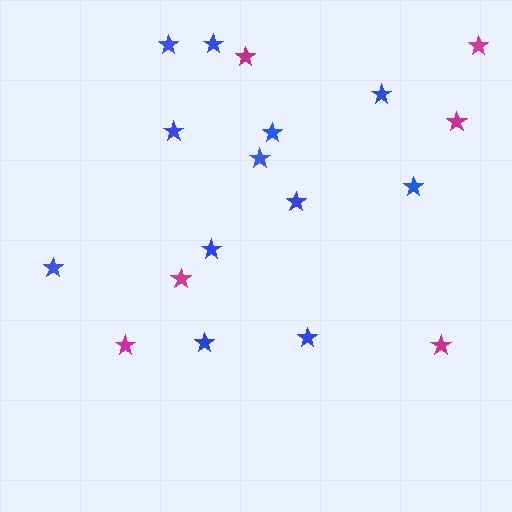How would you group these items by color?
There are 2 groups: one group of blue stars (12) and one group of magenta stars (6).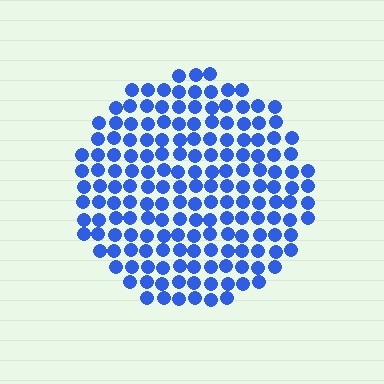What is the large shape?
The large shape is a circle.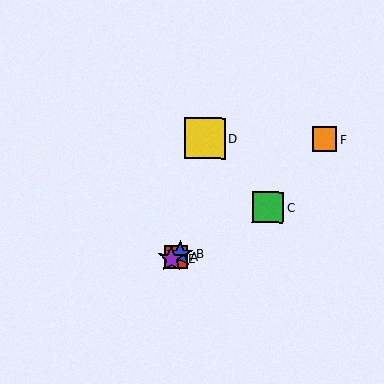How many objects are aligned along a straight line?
4 objects (A, B, C, E) are aligned along a straight line.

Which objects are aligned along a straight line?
Objects A, B, C, E are aligned along a straight line.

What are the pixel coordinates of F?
Object F is at (325, 139).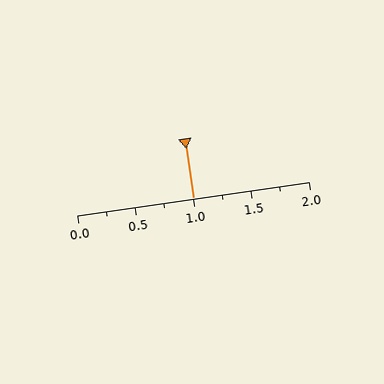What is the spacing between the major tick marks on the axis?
The major ticks are spaced 0.5 apart.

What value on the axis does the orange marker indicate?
The marker indicates approximately 1.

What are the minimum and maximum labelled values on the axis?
The axis runs from 0.0 to 2.0.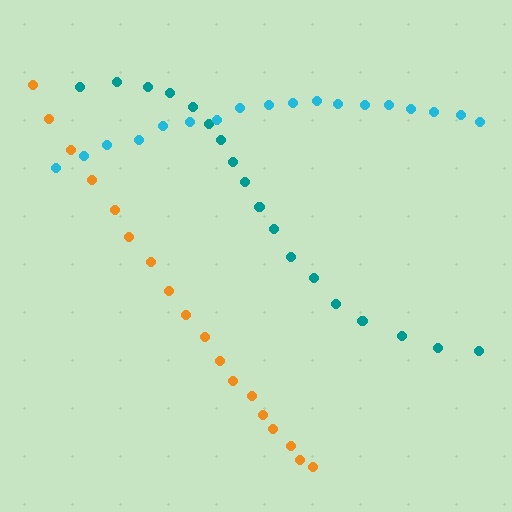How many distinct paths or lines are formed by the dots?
There are 3 distinct paths.